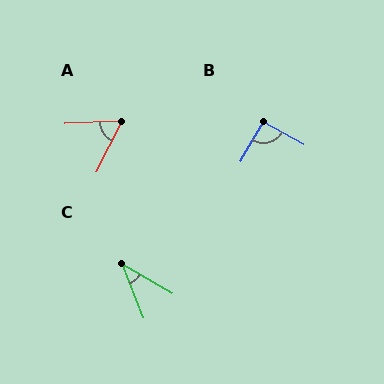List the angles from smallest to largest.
C (38°), A (61°), B (91°).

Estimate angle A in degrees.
Approximately 61 degrees.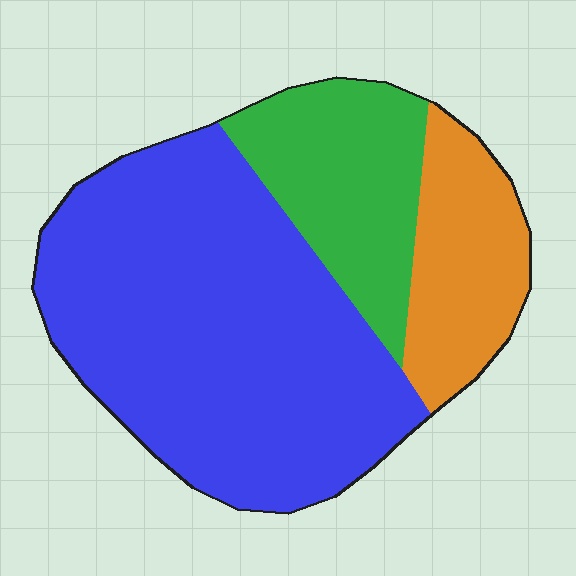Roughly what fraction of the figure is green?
Green covers around 20% of the figure.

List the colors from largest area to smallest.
From largest to smallest: blue, green, orange.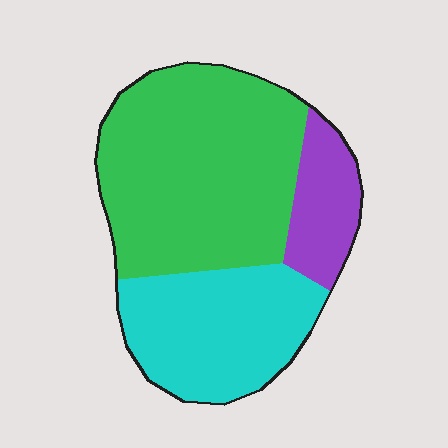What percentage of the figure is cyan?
Cyan covers roughly 30% of the figure.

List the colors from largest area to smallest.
From largest to smallest: green, cyan, purple.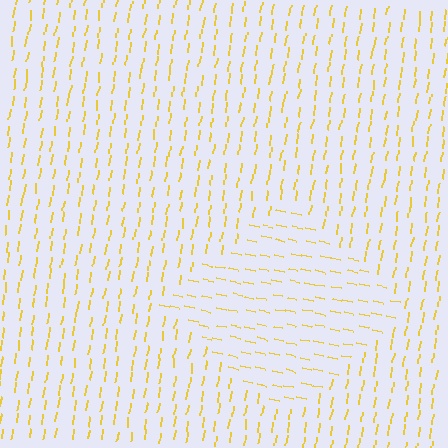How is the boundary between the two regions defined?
The boundary is defined purely by a change in line orientation (approximately 86 degrees difference). All lines are the same color and thickness.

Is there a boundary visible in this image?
Yes, there is a texture boundary formed by a change in line orientation.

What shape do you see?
I see a diamond.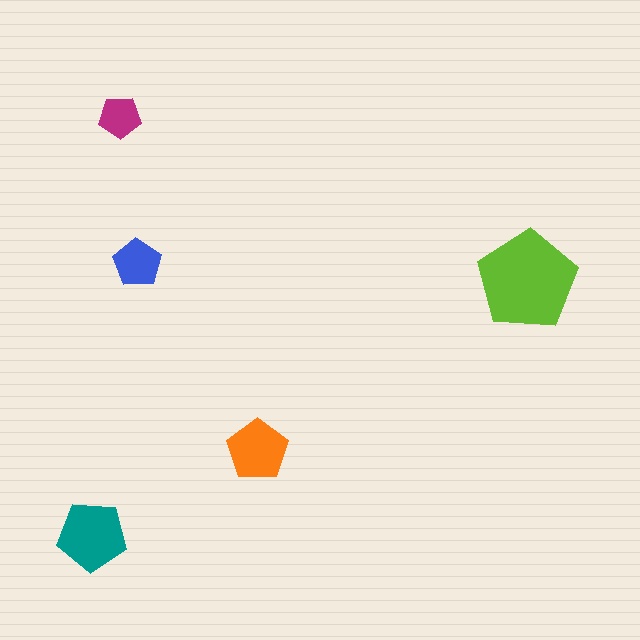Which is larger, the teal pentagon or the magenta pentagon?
The teal one.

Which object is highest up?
The magenta pentagon is topmost.